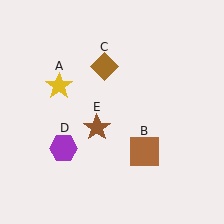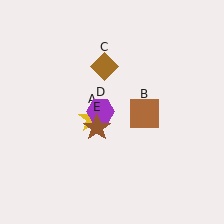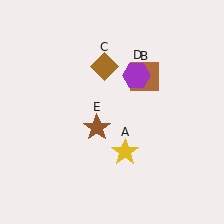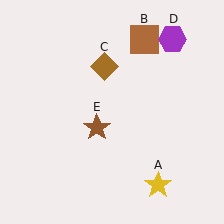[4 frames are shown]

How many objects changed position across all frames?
3 objects changed position: yellow star (object A), brown square (object B), purple hexagon (object D).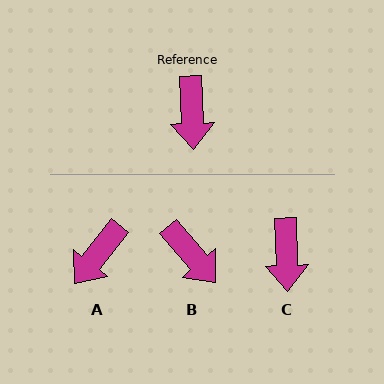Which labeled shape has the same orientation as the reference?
C.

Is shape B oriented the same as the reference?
No, it is off by about 39 degrees.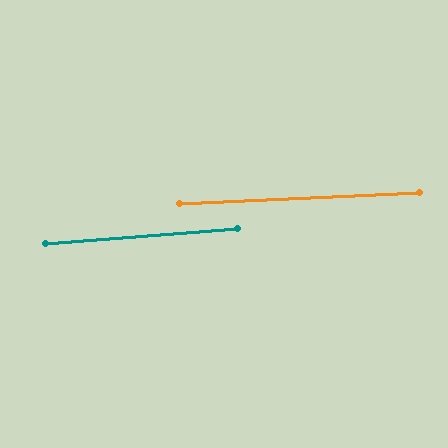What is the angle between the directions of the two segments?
Approximately 2 degrees.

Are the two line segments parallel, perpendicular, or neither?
Parallel — their directions differ by only 2.0°.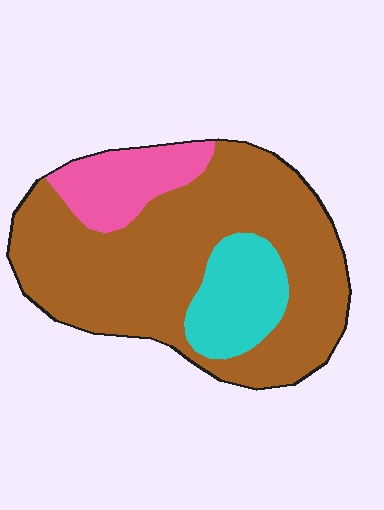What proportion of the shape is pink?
Pink takes up less than a quarter of the shape.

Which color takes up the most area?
Brown, at roughly 70%.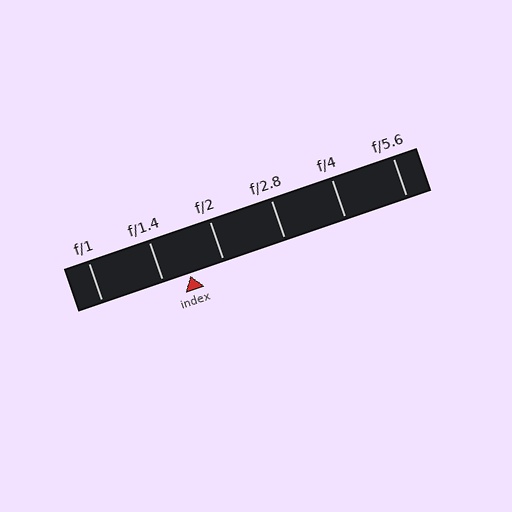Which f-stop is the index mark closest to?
The index mark is closest to f/1.4.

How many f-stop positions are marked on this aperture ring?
There are 6 f-stop positions marked.